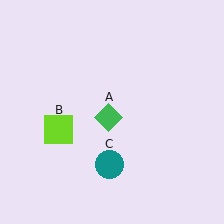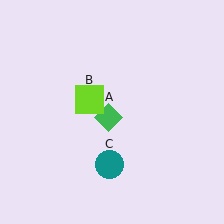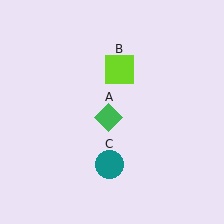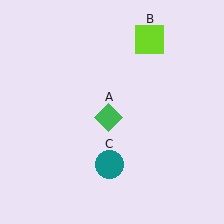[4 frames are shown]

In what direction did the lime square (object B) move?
The lime square (object B) moved up and to the right.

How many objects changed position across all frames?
1 object changed position: lime square (object B).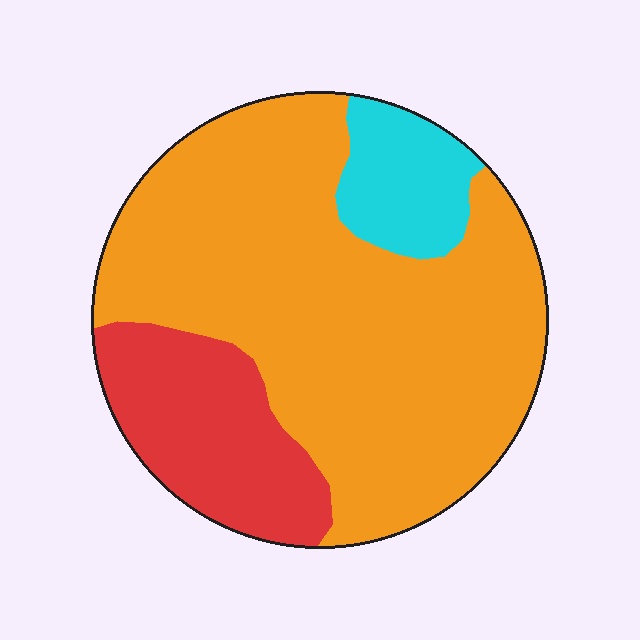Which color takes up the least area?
Cyan, at roughly 10%.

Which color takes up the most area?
Orange, at roughly 70%.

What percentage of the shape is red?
Red takes up less than a quarter of the shape.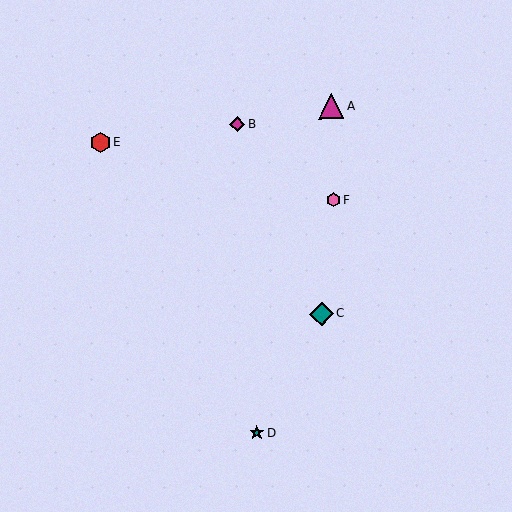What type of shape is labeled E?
Shape E is a red hexagon.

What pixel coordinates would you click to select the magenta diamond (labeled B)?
Click at (237, 124) to select the magenta diamond B.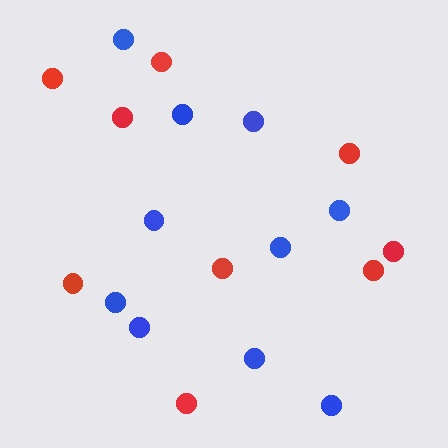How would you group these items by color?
There are 2 groups: one group of red circles (9) and one group of blue circles (10).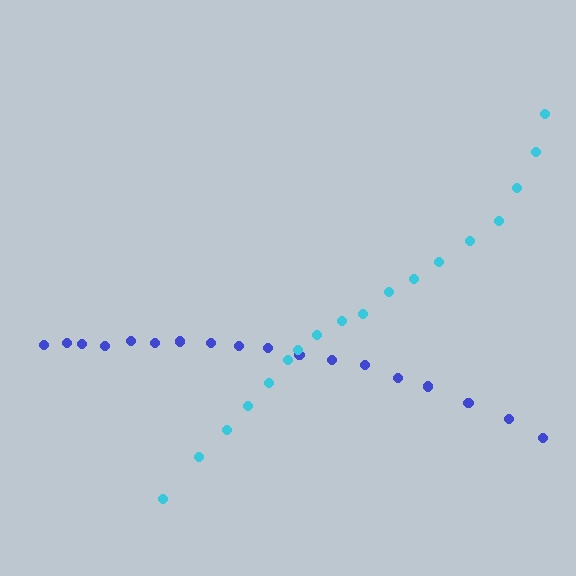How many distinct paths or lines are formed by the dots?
There are 2 distinct paths.